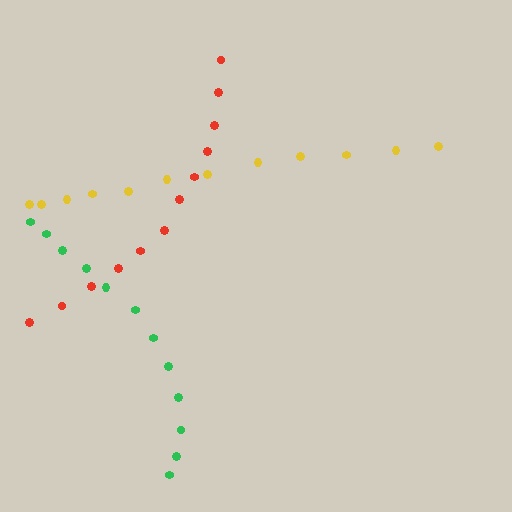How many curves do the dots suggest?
There are 3 distinct paths.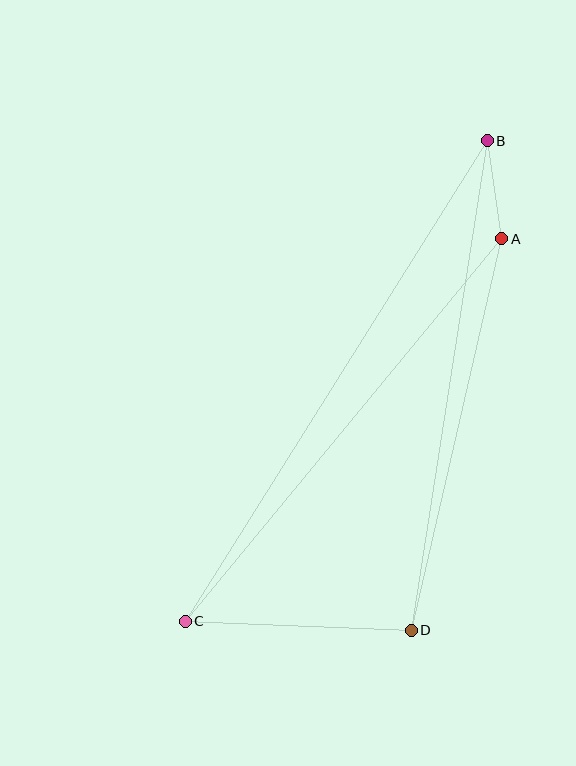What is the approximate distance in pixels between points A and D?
The distance between A and D is approximately 402 pixels.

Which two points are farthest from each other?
Points B and C are farthest from each other.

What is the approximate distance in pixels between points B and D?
The distance between B and D is approximately 495 pixels.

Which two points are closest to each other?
Points A and B are closest to each other.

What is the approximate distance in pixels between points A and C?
The distance between A and C is approximately 497 pixels.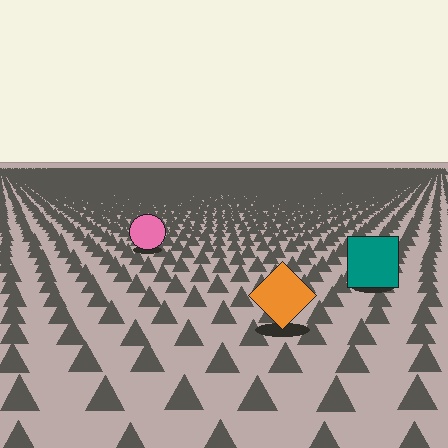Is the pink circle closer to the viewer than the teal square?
No. The teal square is closer — you can tell from the texture gradient: the ground texture is coarser near it.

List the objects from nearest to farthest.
From nearest to farthest: the orange diamond, the teal square, the pink circle.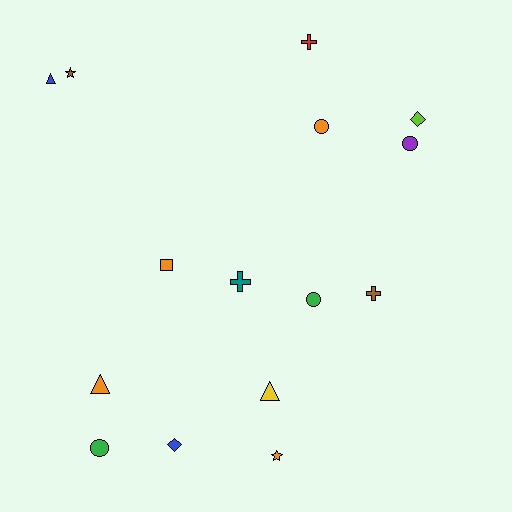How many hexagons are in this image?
There are no hexagons.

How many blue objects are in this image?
There are 2 blue objects.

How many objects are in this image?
There are 15 objects.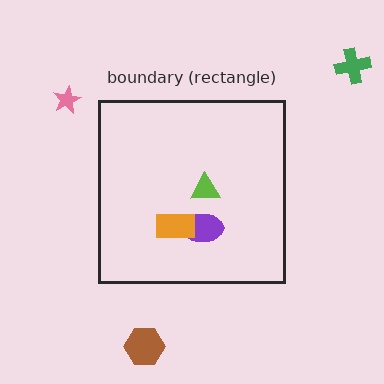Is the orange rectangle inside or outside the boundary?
Inside.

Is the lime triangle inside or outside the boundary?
Inside.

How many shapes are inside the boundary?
3 inside, 3 outside.